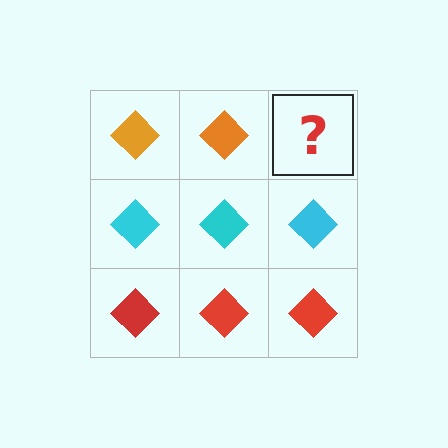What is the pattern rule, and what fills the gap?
The rule is that each row has a consistent color. The gap should be filled with an orange diamond.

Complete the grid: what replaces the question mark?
The question mark should be replaced with an orange diamond.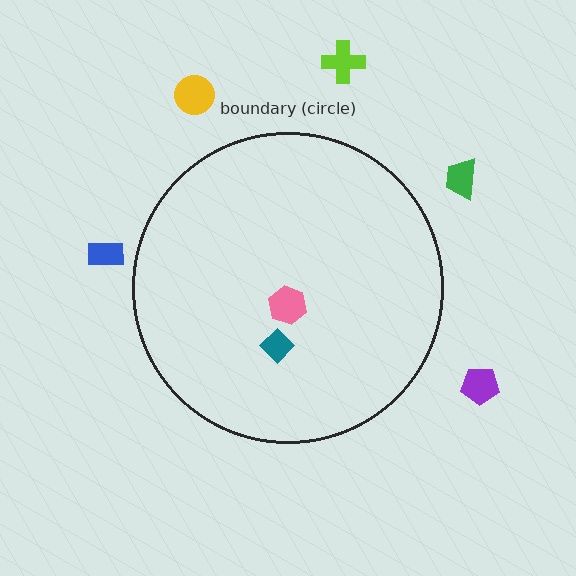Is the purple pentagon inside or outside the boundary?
Outside.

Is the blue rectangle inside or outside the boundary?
Outside.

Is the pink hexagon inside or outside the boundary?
Inside.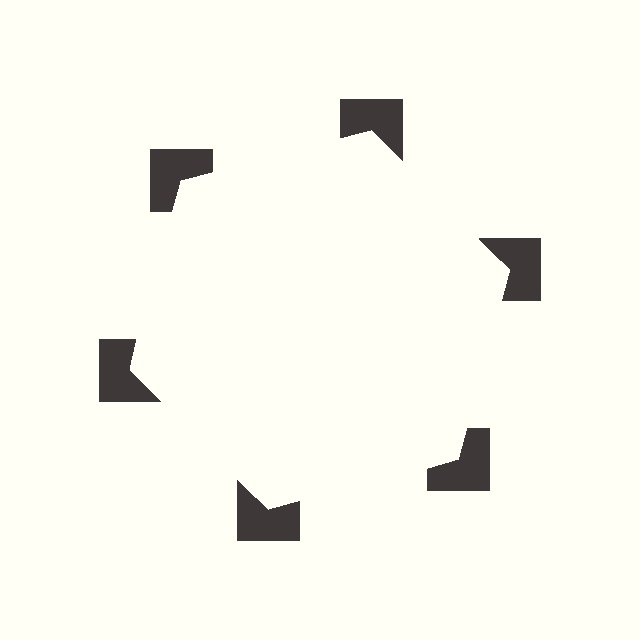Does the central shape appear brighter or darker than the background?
It typically appears slightly brighter than the background, even though no actual brightness change is drawn.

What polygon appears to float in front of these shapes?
An illusory hexagon — its edges are inferred from the aligned wedge cuts in the notched squares, not physically drawn.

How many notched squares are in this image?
There are 6 — one at each vertex of the illusory hexagon.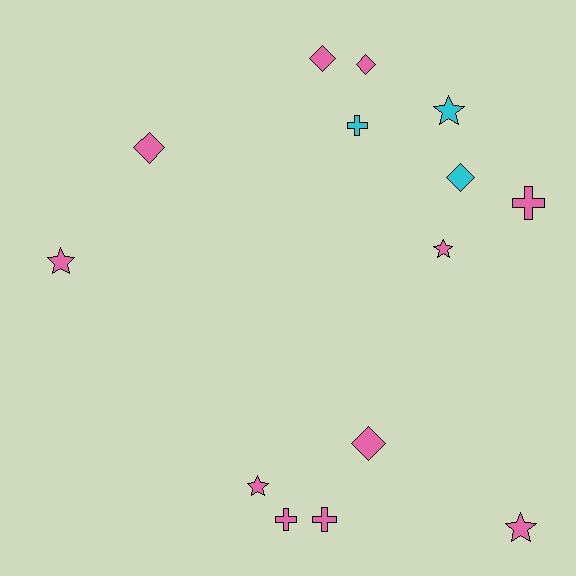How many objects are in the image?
There are 14 objects.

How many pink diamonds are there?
There are 4 pink diamonds.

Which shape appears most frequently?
Diamond, with 5 objects.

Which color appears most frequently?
Pink, with 11 objects.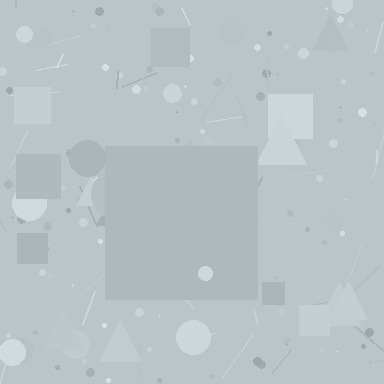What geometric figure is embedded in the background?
A square is embedded in the background.